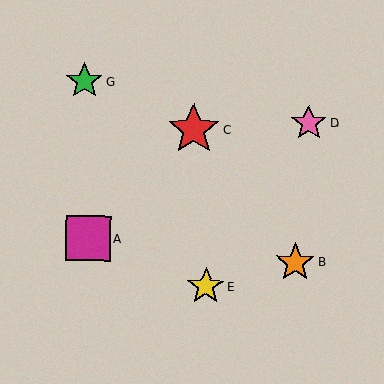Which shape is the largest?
The red star (labeled C) is the largest.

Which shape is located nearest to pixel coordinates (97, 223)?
The magenta square (labeled A) at (88, 238) is nearest to that location.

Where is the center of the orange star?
The center of the orange star is at (295, 262).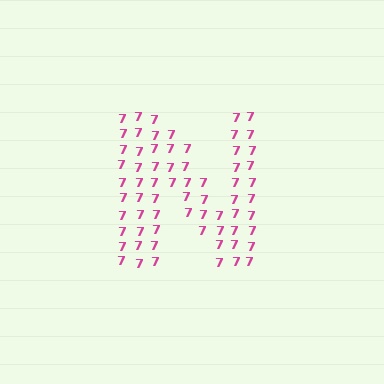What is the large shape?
The large shape is the letter N.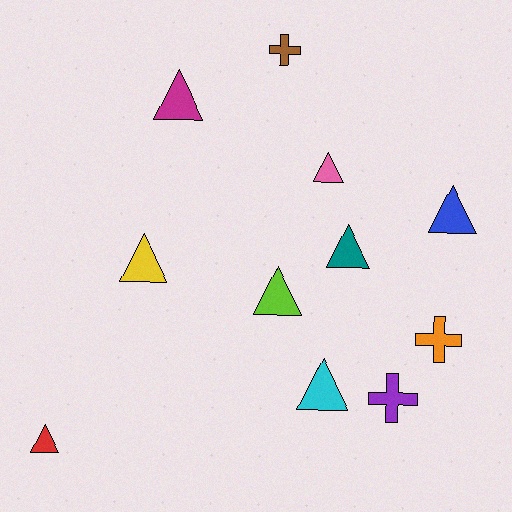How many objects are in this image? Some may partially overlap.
There are 11 objects.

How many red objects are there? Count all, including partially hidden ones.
There is 1 red object.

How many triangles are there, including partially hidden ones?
There are 8 triangles.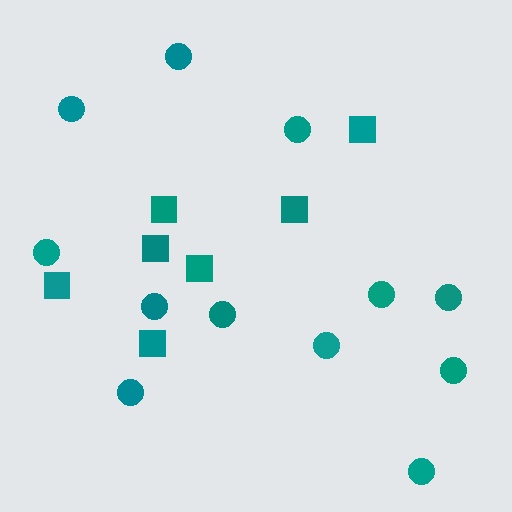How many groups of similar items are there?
There are 2 groups: one group of circles (12) and one group of squares (7).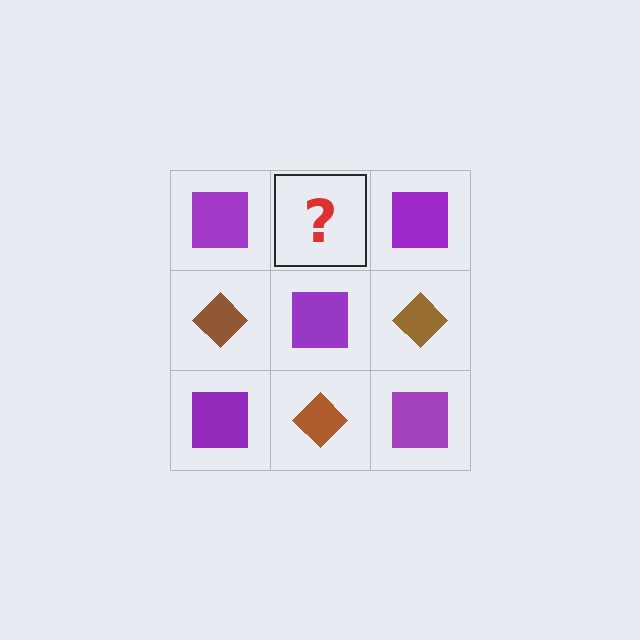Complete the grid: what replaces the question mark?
The question mark should be replaced with a brown diamond.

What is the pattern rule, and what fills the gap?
The rule is that it alternates purple square and brown diamond in a checkerboard pattern. The gap should be filled with a brown diamond.